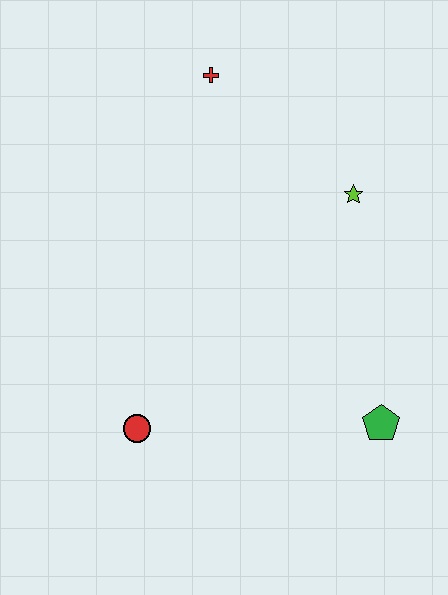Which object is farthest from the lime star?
The red circle is farthest from the lime star.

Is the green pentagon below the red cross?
Yes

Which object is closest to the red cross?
The lime star is closest to the red cross.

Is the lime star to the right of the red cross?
Yes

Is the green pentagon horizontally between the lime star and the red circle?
No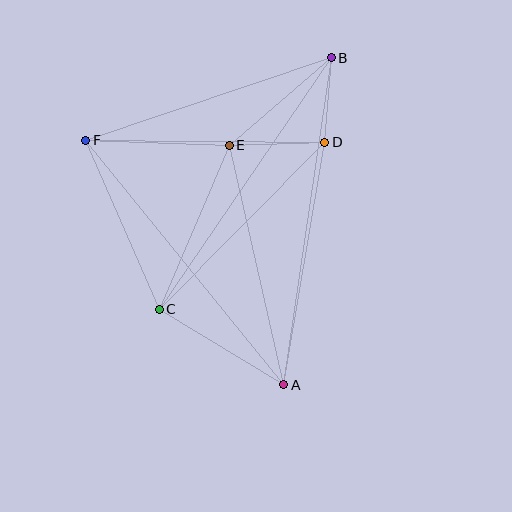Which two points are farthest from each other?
Points A and B are farthest from each other.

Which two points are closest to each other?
Points B and D are closest to each other.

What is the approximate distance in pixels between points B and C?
The distance between B and C is approximately 305 pixels.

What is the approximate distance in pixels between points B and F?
The distance between B and F is approximately 259 pixels.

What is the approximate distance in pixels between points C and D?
The distance between C and D is approximately 235 pixels.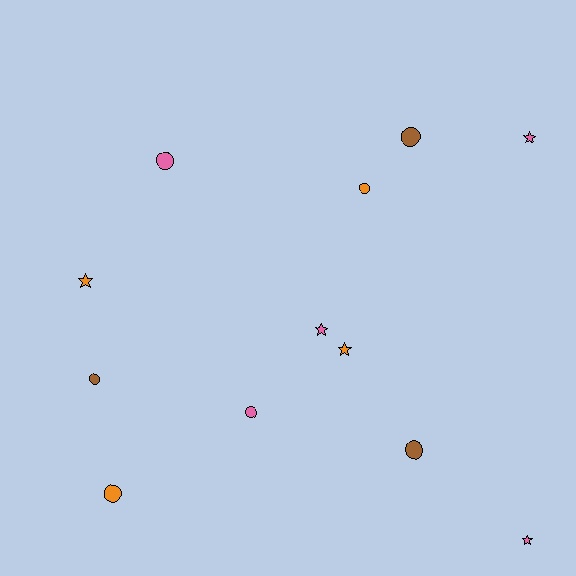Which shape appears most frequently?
Circle, with 7 objects.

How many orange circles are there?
There are 2 orange circles.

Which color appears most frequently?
Pink, with 5 objects.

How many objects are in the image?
There are 12 objects.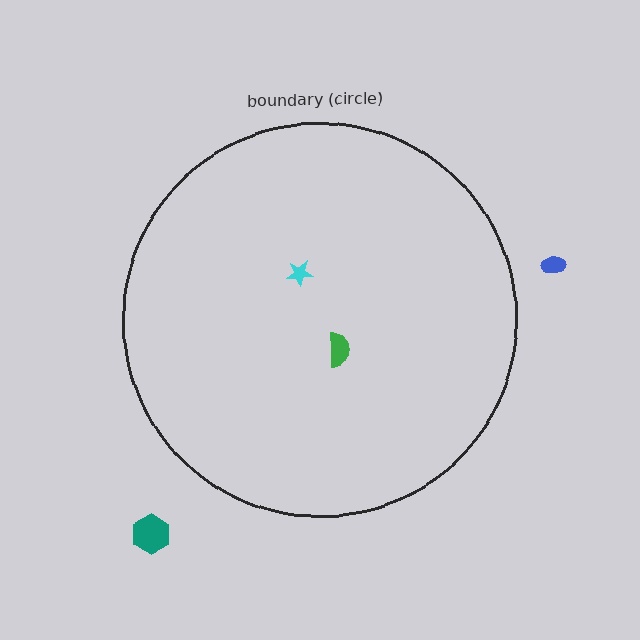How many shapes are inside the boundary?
2 inside, 2 outside.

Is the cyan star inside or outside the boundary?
Inside.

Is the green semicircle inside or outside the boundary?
Inside.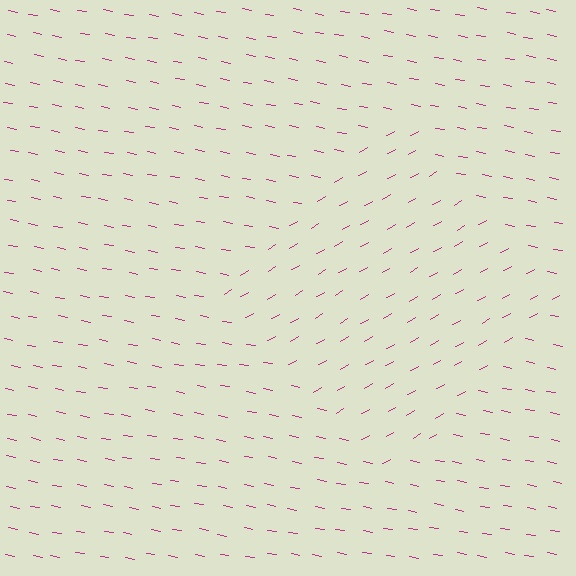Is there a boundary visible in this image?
Yes, there is a texture boundary formed by a change in line orientation.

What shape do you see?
I see a diamond.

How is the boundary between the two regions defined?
The boundary is defined purely by a change in line orientation (approximately 40 degrees difference). All lines are the same color and thickness.